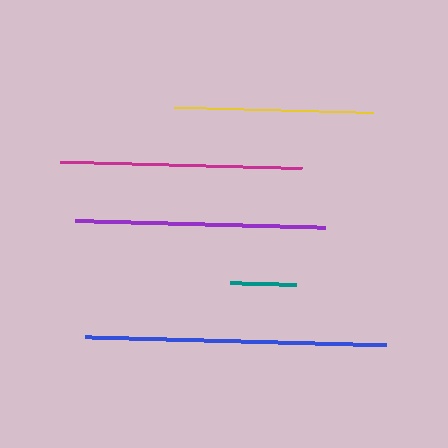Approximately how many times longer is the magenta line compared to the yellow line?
The magenta line is approximately 1.2 times the length of the yellow line.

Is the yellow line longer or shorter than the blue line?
The blue line is longer than the yellow line.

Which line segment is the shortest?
The teal line is the shortest at approximately 67 pixels.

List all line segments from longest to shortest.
From longest to shortest: blue, purple, magenta, yellow, teal.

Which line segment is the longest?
The blue line is the longest at approximately 301 pixels.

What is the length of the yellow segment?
The yellow segment is approximately 199 pixels long.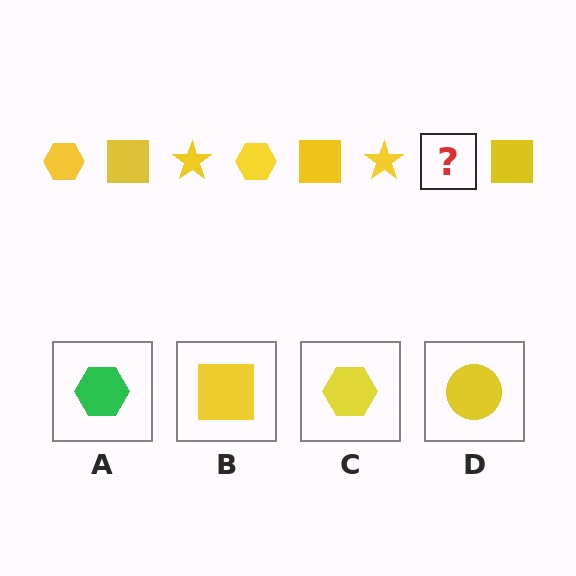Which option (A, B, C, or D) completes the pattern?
C.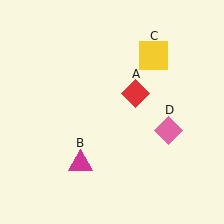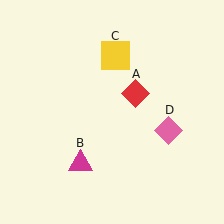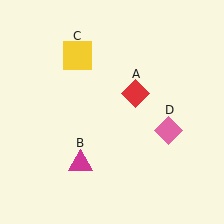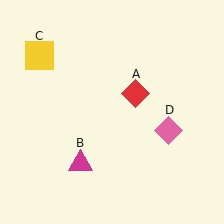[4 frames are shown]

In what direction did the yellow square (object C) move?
The yellow square (object C) moved left.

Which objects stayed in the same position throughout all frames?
Red diamond (object A) and magenta triangle (object B) and pink diamond (object D) remained stationary.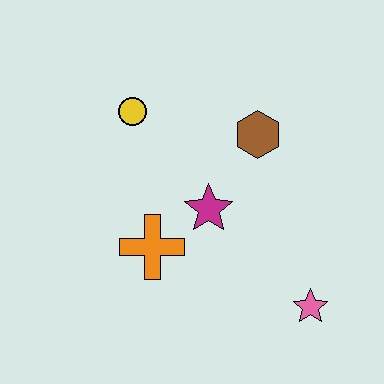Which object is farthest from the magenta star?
The pink star is farthest from the magenta star.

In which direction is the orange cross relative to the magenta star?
The orange cross is to the left of the magenta star.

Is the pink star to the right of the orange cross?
Yes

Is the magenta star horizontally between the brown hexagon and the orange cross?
Yes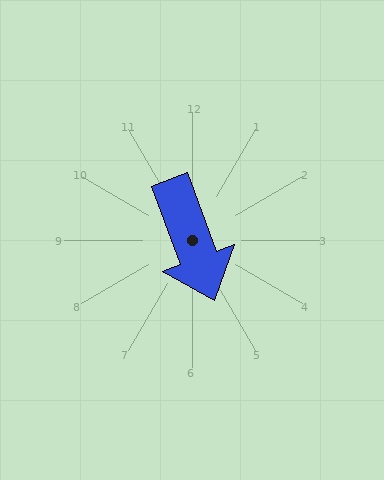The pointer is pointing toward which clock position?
Roughly 5 o'clock.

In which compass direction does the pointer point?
South.